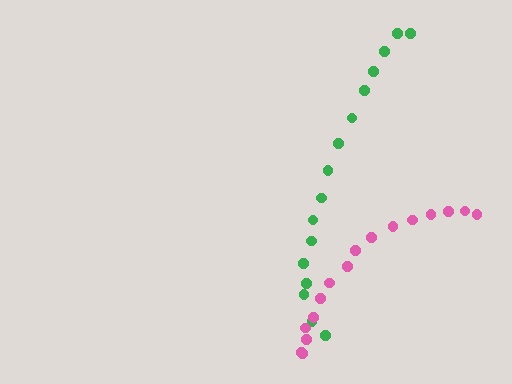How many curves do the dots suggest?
There are 2 distinct paths.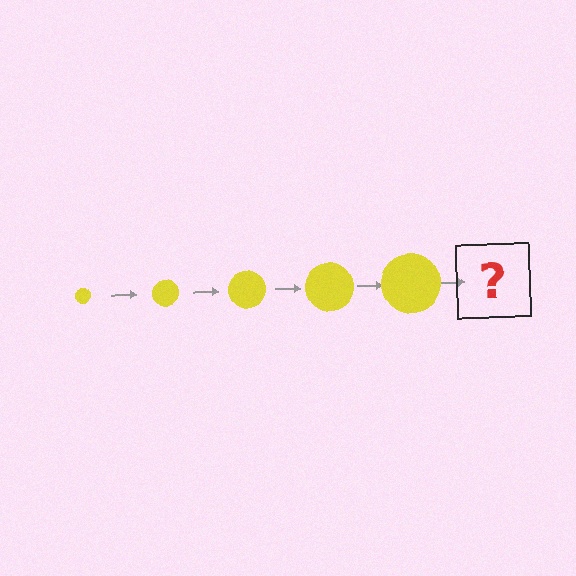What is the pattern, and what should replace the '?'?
The pattern is that the circle gets progressively larger each step. The '?' should be a yellow circle, larger than the previous one.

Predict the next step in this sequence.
The next step is a yellow circle, larger than the previous one.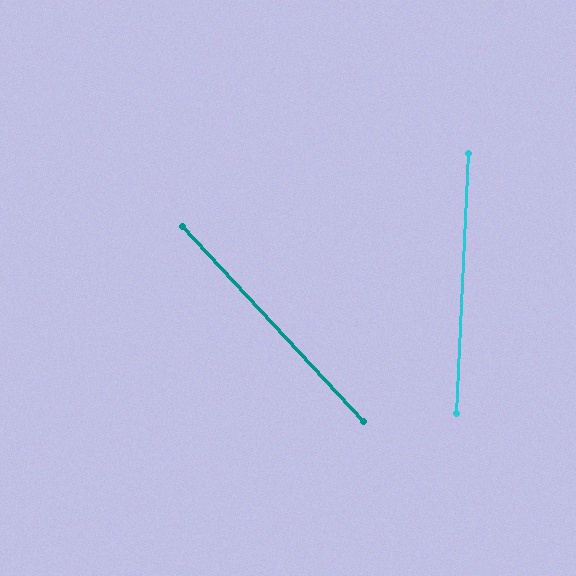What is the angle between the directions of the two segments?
Approximately 46 degrees.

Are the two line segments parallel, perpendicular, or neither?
Neither parallel nor perpendicular — they differ by about 46°.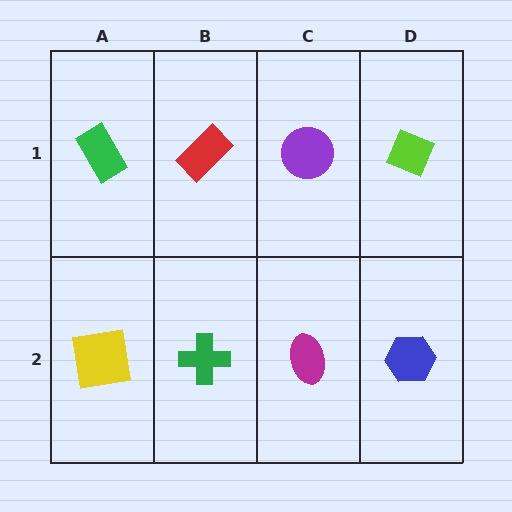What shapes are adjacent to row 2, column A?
A green rectangle (row 1, column A), a green cross (row 2, column B).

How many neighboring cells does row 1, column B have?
3.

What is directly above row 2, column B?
A red rectangle.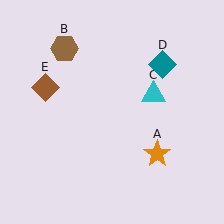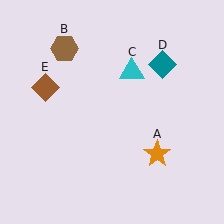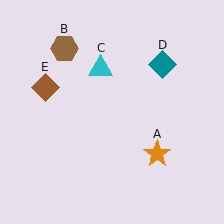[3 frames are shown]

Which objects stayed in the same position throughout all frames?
Orange star (object A) and brown hexagon (object B) and teal diamond (object D) and brown diamond (object E) remained stationary.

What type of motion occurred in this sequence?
The cyan triangle (object C) rotated counterclockwise around the center of the scene.